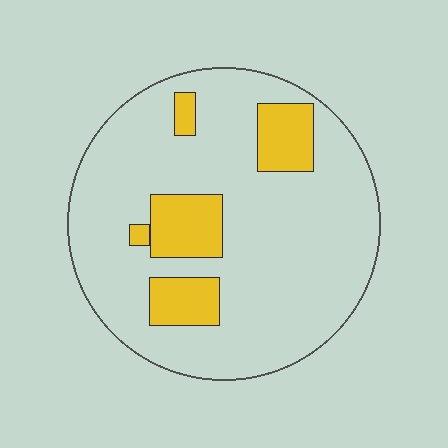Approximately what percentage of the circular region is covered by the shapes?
Approximately 15%.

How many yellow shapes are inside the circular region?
5.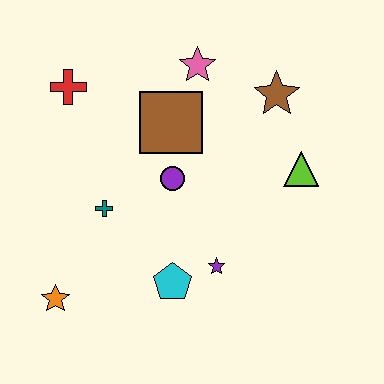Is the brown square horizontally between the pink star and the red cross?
Yes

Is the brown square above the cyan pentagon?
Yes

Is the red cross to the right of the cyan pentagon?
No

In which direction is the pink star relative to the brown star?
The pink star is to the left of the brown star.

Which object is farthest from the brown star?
The orange star is farthest from the brown star.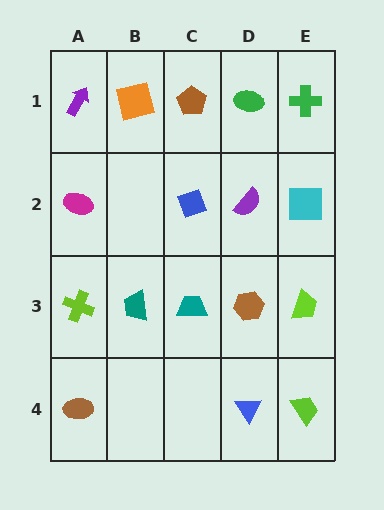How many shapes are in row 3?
5 shapes.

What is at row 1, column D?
A green ellipse.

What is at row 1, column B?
An orange square.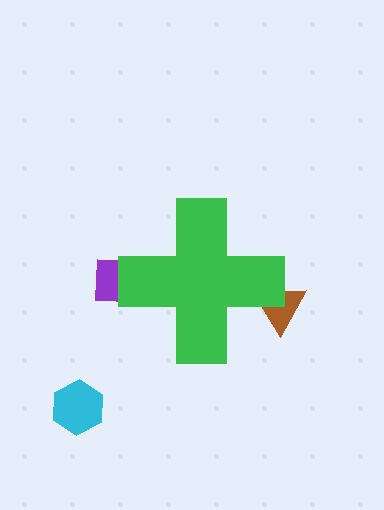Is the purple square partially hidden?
Yes, the purple square is partially hidden behind the green cross.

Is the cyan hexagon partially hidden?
No, the cyan hexagon is fully visible.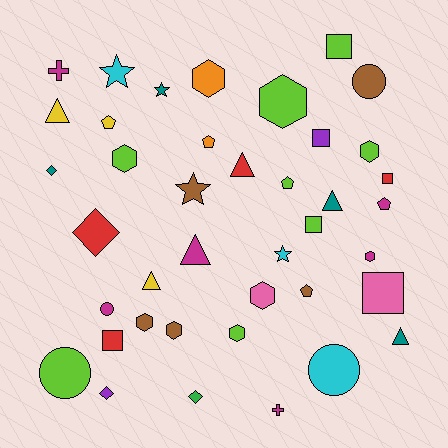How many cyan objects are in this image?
There are 3 cyan objects.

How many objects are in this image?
There are 40 objects.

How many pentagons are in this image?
There are 5 pentagons.